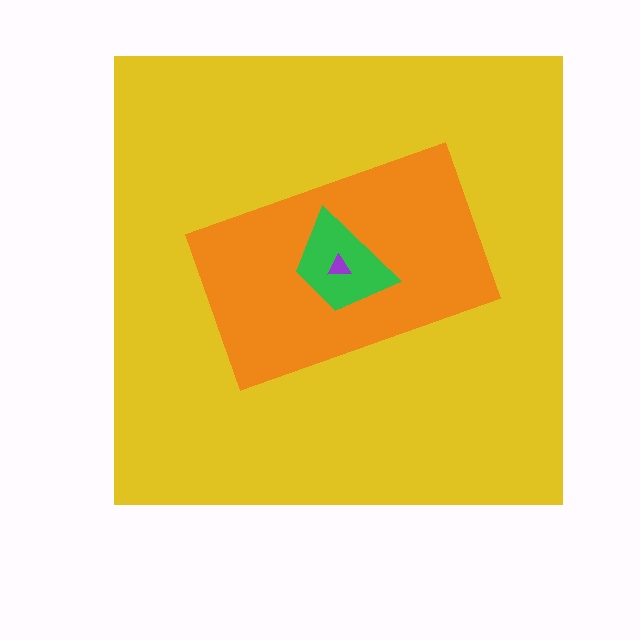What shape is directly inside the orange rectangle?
The green trapezoid.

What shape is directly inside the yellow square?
The orange rectangle.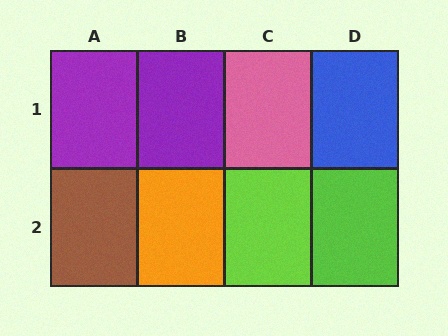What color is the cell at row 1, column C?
Pink.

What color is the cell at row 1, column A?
Purple.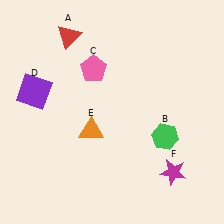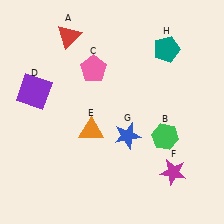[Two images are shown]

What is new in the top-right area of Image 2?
A teal pentagon (H) was added in the top-right area of Image 2.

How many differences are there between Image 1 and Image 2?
There are 2 differences between the two images.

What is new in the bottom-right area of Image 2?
A blue star (G) was added in the bottom-right area of Image 2.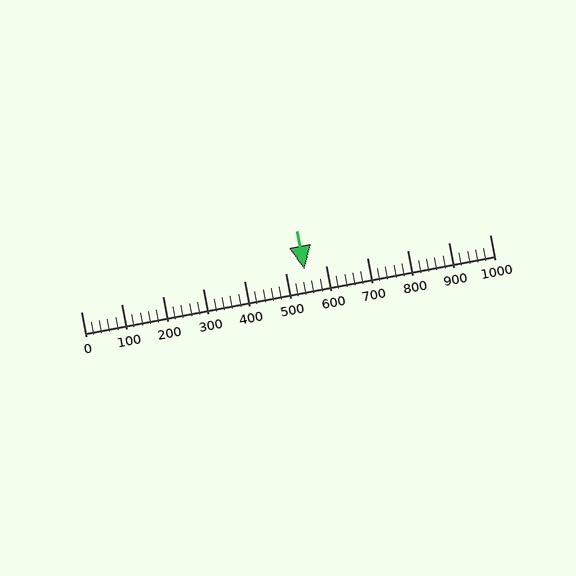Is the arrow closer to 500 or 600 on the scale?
The arrow is closer to 500.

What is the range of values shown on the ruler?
The ruler shows values from 0 to 1000.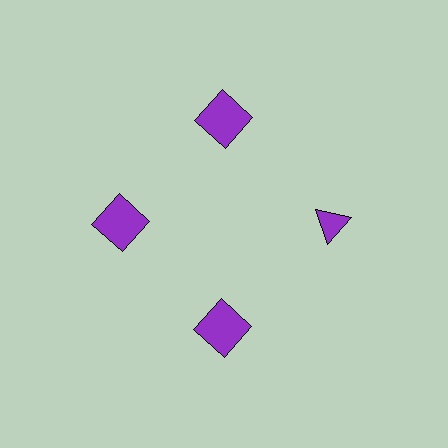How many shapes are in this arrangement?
There are 4 shapes arranged in a ring pattern.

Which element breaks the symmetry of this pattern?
The purple triangle at roughly the 3 o'clock position breaks the symmetry. All other shapes are purple squares.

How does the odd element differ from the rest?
It has a different shape: triangle instead of square.